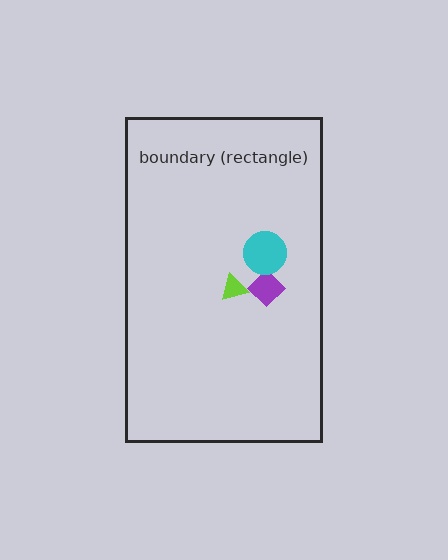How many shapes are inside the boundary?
3 inside, 0 outside.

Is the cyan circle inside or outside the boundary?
Inside.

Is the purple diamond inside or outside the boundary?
Inside.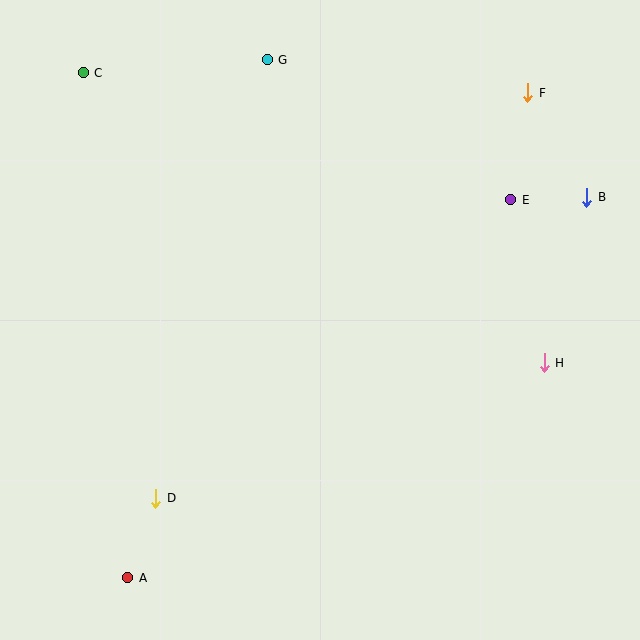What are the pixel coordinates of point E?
Point E is at (511, 200).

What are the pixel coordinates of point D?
Point D is at (156, 498).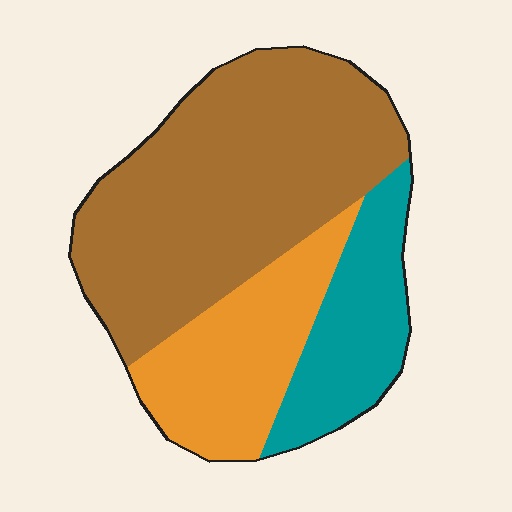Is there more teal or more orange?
Orange.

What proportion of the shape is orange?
Orange takes up about one quarter (1/4) of the shape.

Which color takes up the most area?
Brown, at roughly 55%.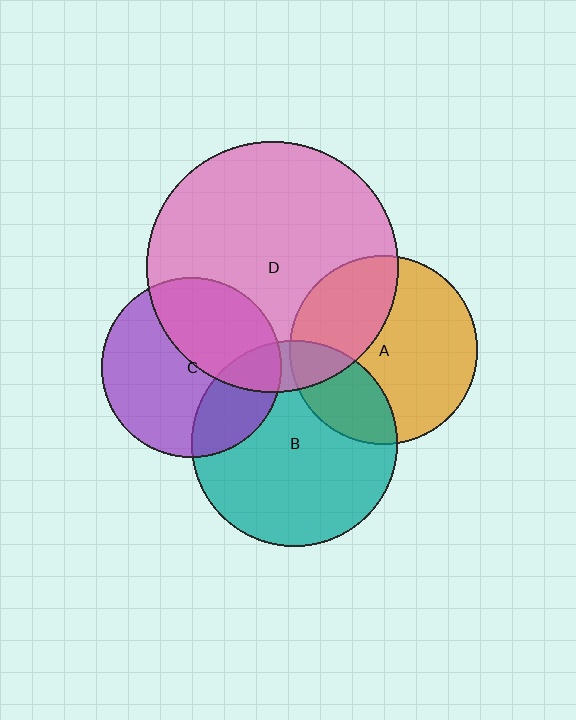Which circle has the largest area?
Circle D (pink).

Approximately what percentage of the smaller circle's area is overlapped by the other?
Approximately 40%.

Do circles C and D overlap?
Yes.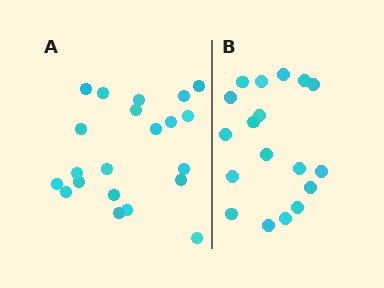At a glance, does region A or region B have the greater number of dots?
Region A (the left region) has more dots.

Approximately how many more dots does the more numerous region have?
Region A has just a few more — roughly 2 or 3 more dots than region B.